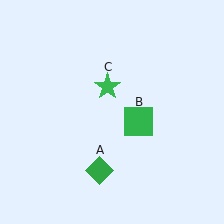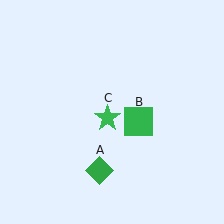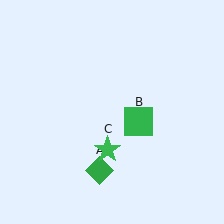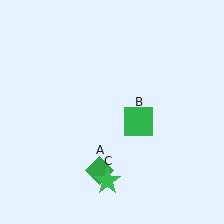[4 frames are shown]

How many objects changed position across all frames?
1 object changed position: green star (object C).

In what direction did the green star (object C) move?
The green star (object C) moved down.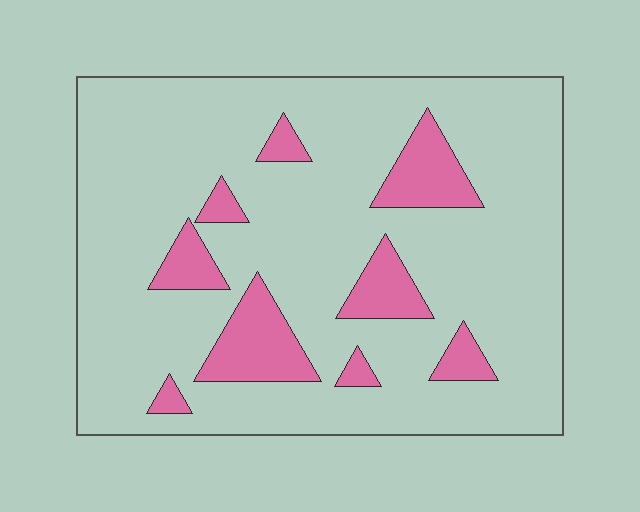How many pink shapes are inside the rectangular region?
9.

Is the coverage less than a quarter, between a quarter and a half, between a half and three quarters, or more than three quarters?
Less than a quarter.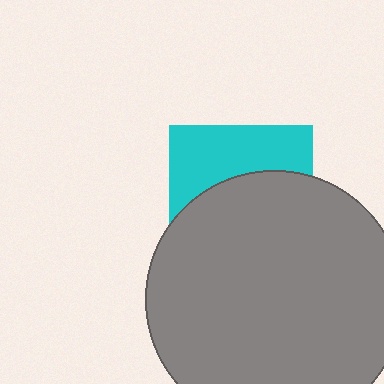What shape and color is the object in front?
The object in front is a gray circle.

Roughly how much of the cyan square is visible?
A small part of it is visible (roughly 40%).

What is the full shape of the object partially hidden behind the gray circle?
The partially hidden object is a cyan square.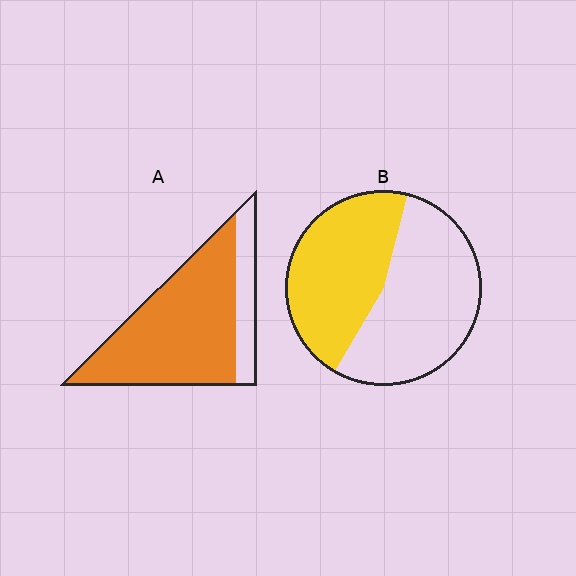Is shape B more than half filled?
No.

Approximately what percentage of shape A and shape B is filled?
A is approximately 80% and B is approximately 45%.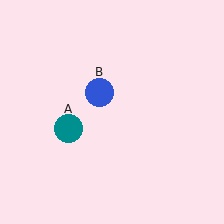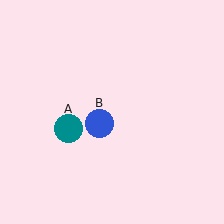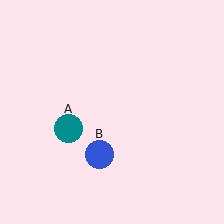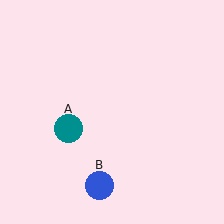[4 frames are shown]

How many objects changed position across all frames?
1 object changed position: blue circle (object B).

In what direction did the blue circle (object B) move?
The blue circle (object B) moved down.